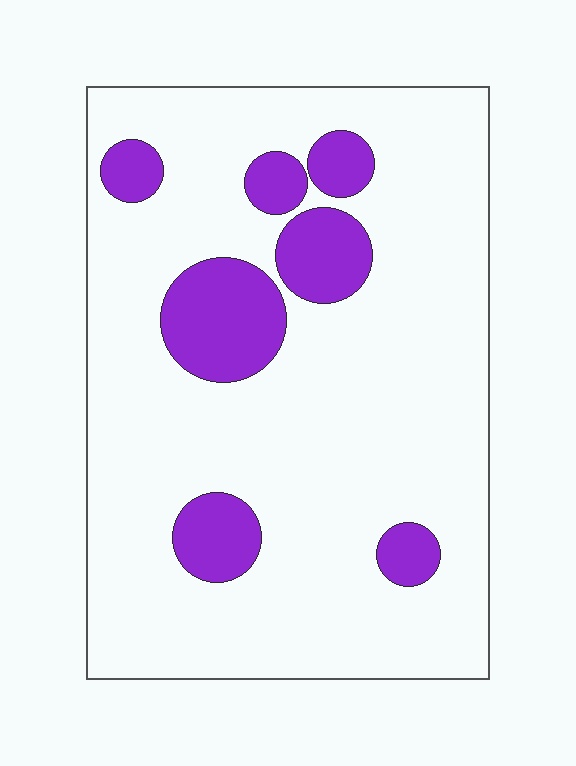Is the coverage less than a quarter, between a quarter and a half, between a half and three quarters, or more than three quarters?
Less than a quarter.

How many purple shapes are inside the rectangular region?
7.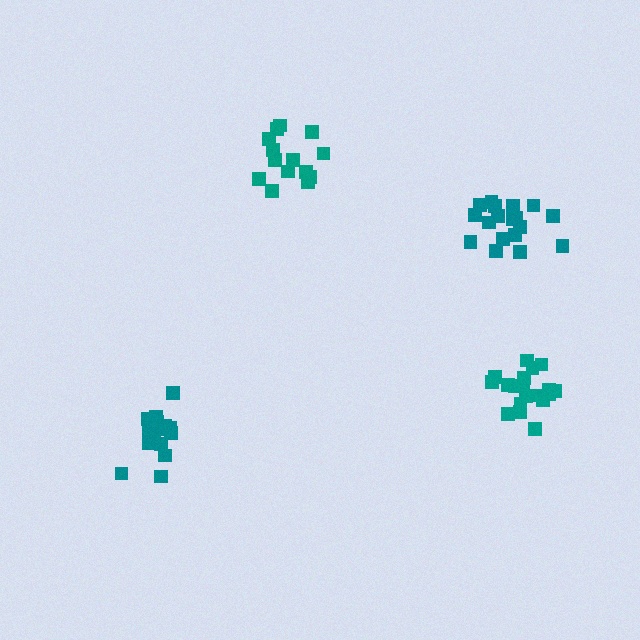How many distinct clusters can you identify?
There are 4 distinct clusters.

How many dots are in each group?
Group 1: 14 dots, Group 2: 16 dots, Group 3: 19 dots, Group 4: 18 dots (67 total).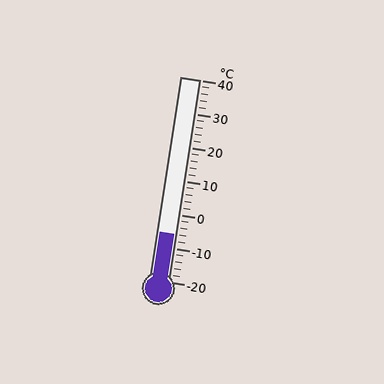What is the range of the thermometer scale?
The thermometer scale ranges from -20°C to 40°C.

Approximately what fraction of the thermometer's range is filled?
The thermometer is filled to approximately 25% of its range.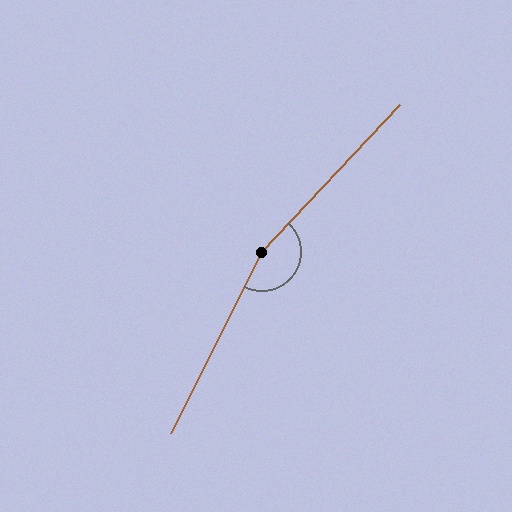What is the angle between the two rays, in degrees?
Approximately 164 degrees.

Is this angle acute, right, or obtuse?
It is obtuse.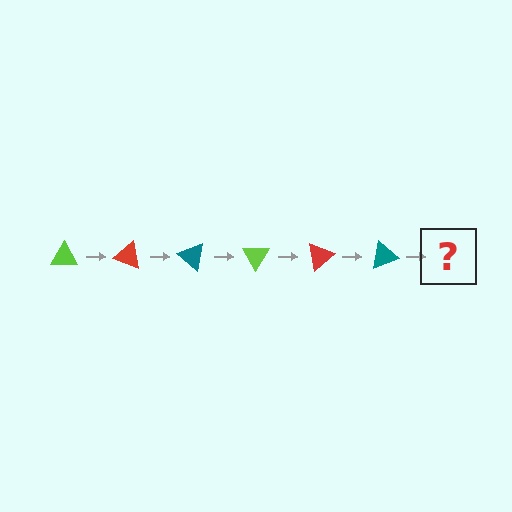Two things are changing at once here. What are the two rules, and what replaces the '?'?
The two rules are that it rotates 20 degrees each step and the color cycles through lime, red, and teal. The '?' should be a lime triangle, rotated 120 degrees from the start.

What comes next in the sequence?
The next element should be a lime triangle, rotated 120 degrees from the start.